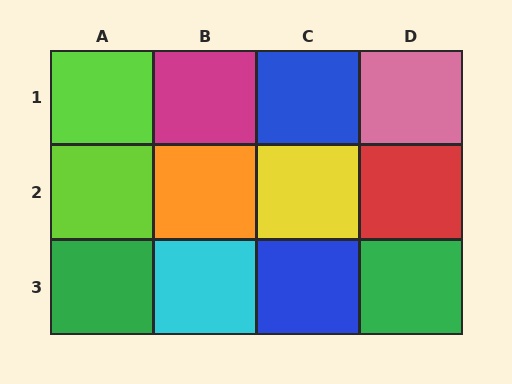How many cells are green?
2 cells are green.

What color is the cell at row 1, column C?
Blue.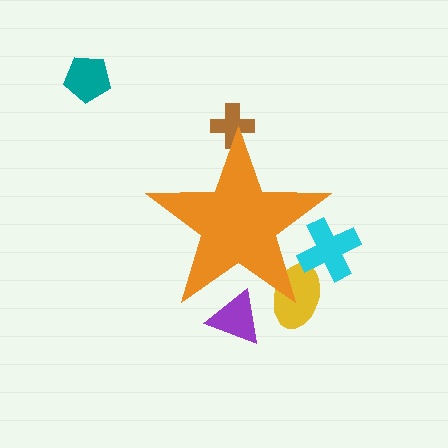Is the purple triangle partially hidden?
Yes, the purple triangle is partially hidden behind the orange star.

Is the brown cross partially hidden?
Yes, the brown cross is partially hidden behind the orange star.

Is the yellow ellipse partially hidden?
Yes, the yellow ellipse is partially hidden behind the orange star.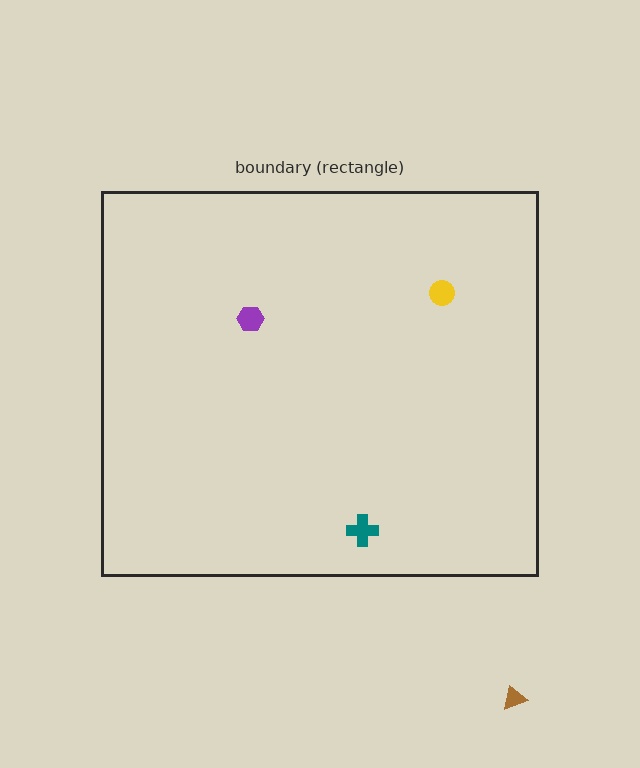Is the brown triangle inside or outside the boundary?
Outside.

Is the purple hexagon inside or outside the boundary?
Inside.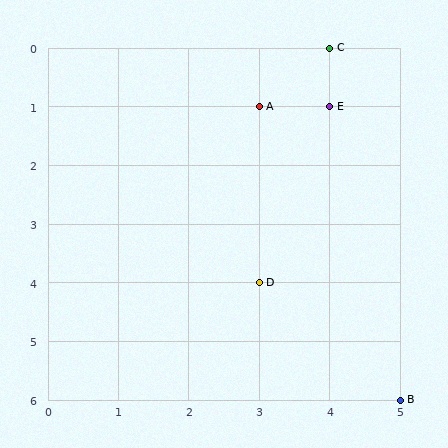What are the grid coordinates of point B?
Point B is at grid coordinates (5, 6).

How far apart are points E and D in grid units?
Points E and D are 1 column and 3 rows apart (about 3.2 grid units diagonally).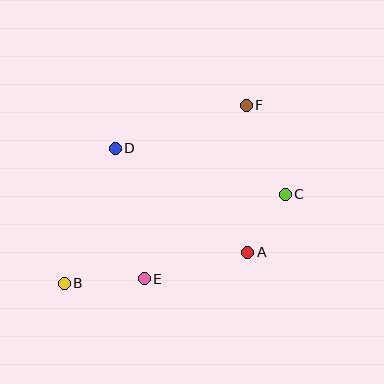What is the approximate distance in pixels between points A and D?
The distance between A and D is approximately 168 pixels.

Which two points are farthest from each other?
Points B and F are farthest from each other.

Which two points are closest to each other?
Points A and C are closest to each other.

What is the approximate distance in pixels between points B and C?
The distance between B and C is approximately 239 pixels.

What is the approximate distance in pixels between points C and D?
The distance between C and D is approximately 176 pixels.